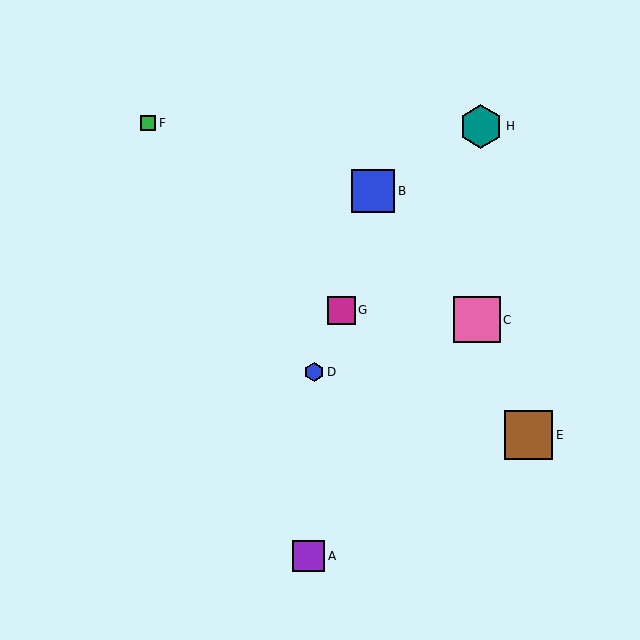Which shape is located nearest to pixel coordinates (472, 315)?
The pink square (labeled C) at (477, 320) is nearest to that location.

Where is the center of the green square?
The center of the green square is at (148, 123).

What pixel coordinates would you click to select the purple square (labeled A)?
Click at (309, 556) to select the purple square A.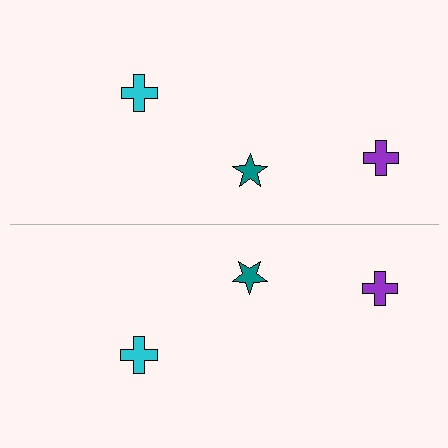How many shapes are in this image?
There are 6 shapes in this image.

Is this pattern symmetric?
Yes, this pattern has bilateral (reflection) symmetry.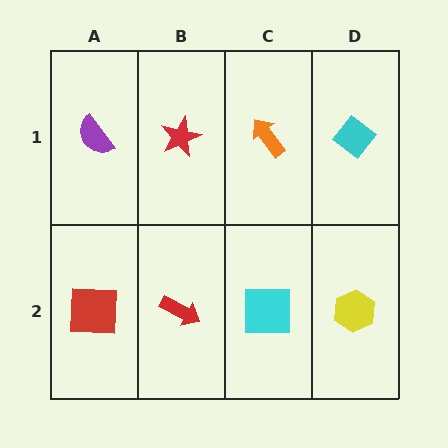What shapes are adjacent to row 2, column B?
A red star (row 1, column B), a red square (row 2, column A), a cyan square (row 2, column C).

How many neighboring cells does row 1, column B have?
3.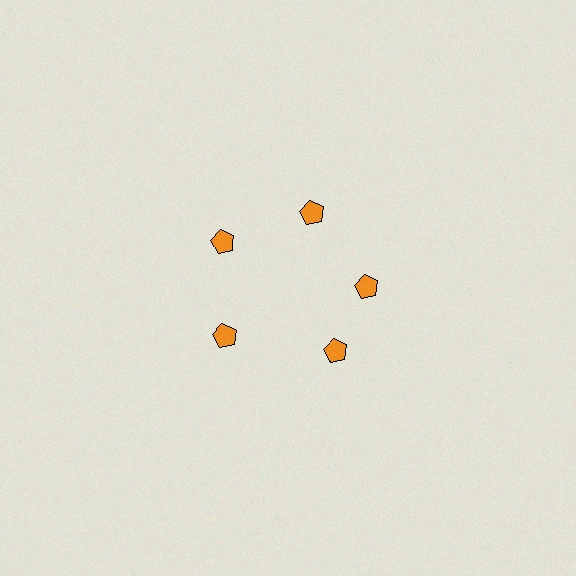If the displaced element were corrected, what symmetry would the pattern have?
It would have 5-fold rotational symmetry — the pattern would map onto itself every 72 degrees.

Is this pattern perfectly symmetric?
No. The 5 orange pentagons are arranged in a ring, but one element near the 5 o'clock position is rotated out of alignment along the ring, breaking the 5-fold rotational symmetry.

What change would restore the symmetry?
The symmetry would be restored by rotating it back into even spacing with its neighbors so that all 5 pentagons sit at equal angles and equal distance from the center.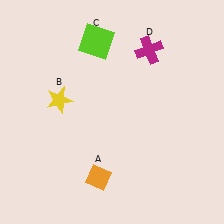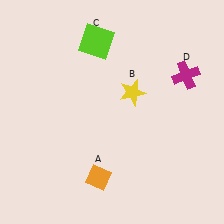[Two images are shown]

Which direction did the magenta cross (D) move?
The magenta cross (D) moved right.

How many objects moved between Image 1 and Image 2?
2 objects moved between the two images.